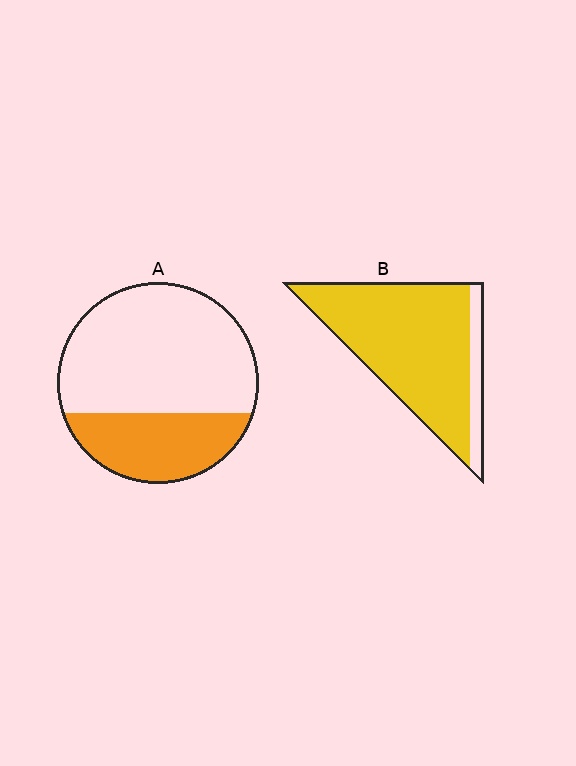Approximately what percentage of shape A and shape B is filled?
A is approximately 30% and B is approximately 85%.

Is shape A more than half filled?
No.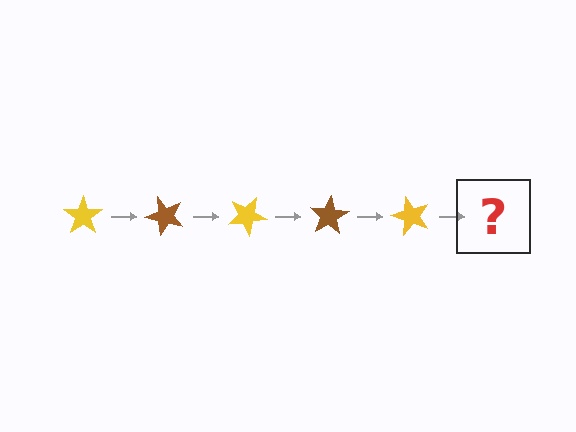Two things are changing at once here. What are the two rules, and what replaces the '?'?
The two rules are that it rotates 50 degrees each step and the color cycles through yellow and brown. The '?' should be a brown star, rotated 250 degrees from the start.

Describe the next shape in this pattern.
It should be a brown star, rotated 250 degrees from the start.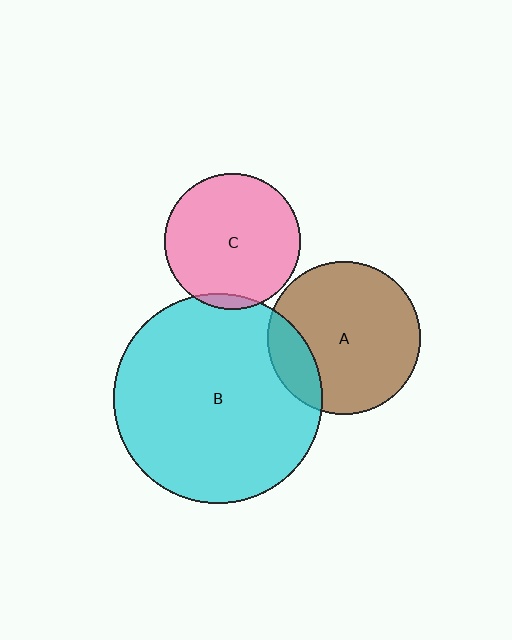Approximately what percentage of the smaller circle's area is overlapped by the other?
Approximately 5%.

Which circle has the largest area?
Circle B (cyan).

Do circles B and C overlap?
Yes.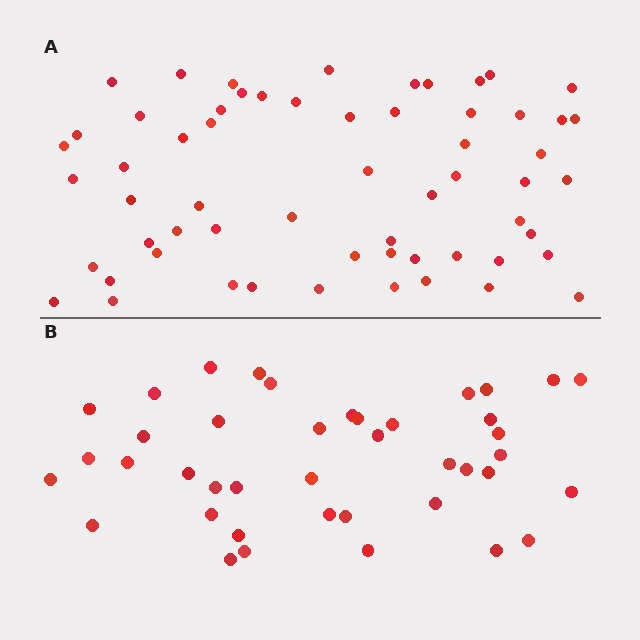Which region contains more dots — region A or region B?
Region A (the top region) has more dots.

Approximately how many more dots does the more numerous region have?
Region A has approximately 20 more dots than region B.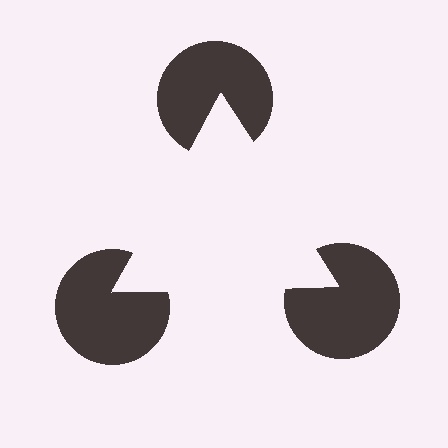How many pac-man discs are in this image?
There are 3 — one at each vertex of the illusory triangle.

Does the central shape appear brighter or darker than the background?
It typically appears slightly brighter than the background, even though no actual brightness change is drawn.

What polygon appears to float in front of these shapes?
An illusory triangle — its edges are inferred from the aligned wedge cuts in the pac-man discs, not physically drawn.